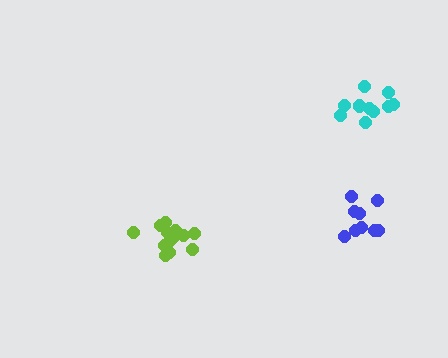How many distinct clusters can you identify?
There are 3 distinct clusters.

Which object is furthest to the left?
The lime cluster is leftmost.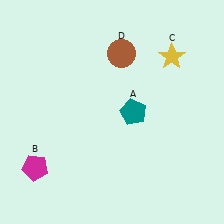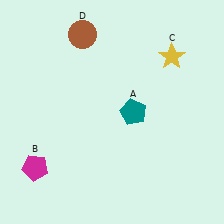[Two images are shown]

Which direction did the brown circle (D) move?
The brown circle (D) moved left.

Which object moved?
The brown circle (D) moved left.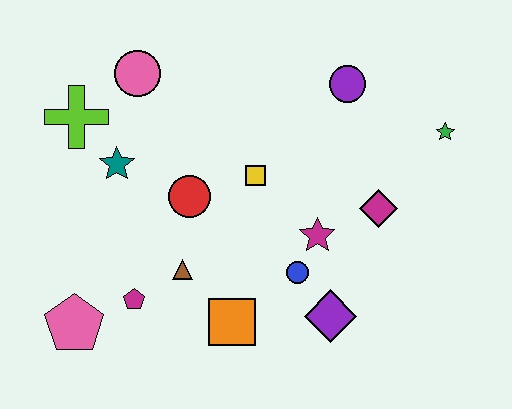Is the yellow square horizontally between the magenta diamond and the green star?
No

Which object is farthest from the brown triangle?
The green star is farthest from the brown triangle.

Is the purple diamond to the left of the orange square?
No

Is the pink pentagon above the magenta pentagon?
No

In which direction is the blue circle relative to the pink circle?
The blue circle is below the pink circle.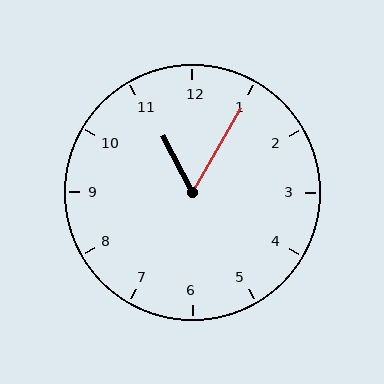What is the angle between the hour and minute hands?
Approximately 58 degrees.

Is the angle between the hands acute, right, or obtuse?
It is acute.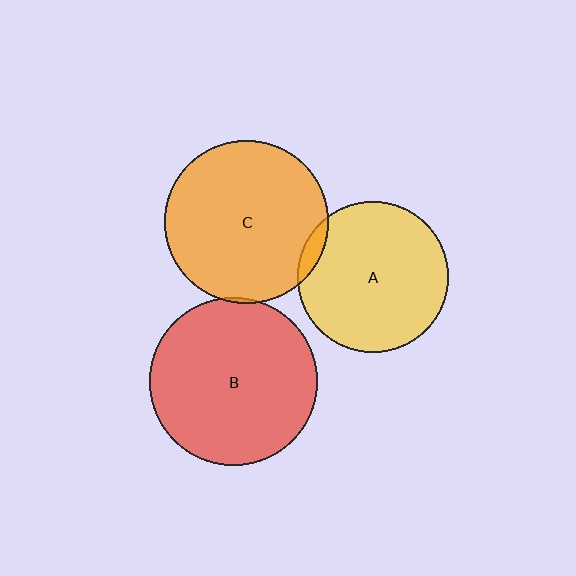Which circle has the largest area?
Circle B (red).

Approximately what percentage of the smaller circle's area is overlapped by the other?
Approximately 5%.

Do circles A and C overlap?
Yes.